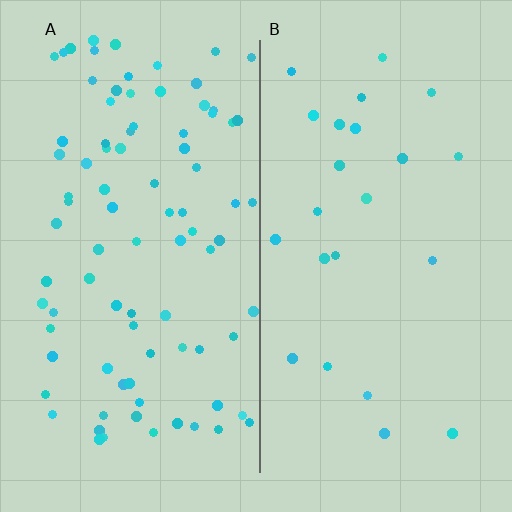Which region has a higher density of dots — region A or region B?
A (the left).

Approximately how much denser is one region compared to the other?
Approximately 3.7× — region A over region B.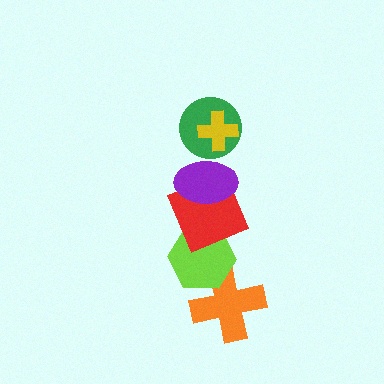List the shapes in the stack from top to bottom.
From top to bottom: the yellow cross, the green circle, the purple ellipse, the red square, the lime hexagon, the orange cross.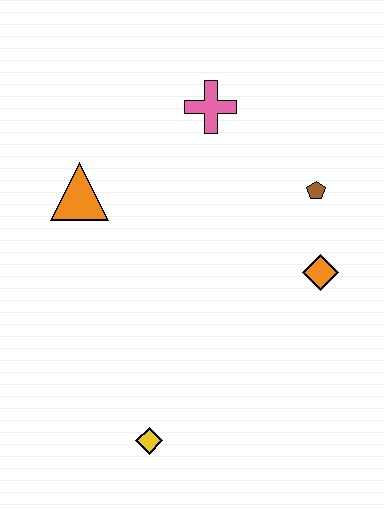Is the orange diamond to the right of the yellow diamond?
Yes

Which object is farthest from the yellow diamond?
The pink cross is farthest from the yellow diamond.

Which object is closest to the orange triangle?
The pink cross is closest to the orange triangle.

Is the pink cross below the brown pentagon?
No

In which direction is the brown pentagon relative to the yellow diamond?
The brown pentagon is above the yellow diamond.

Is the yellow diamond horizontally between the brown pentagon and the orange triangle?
Yes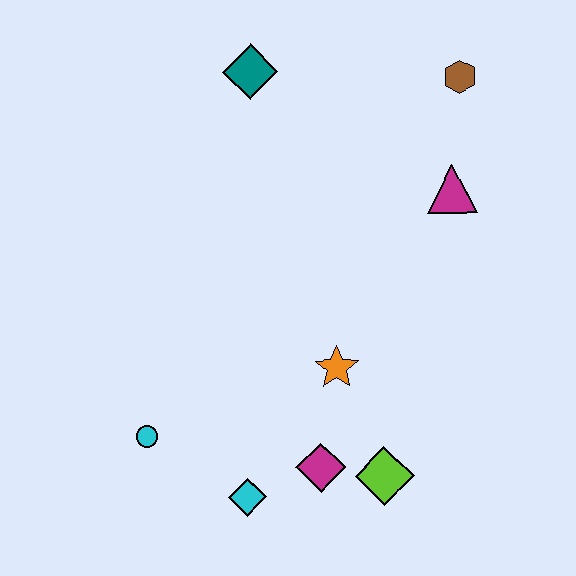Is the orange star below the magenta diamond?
No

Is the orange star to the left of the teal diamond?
No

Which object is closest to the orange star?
The magenta diamond is closest to the orange star.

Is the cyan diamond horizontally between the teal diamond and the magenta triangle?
No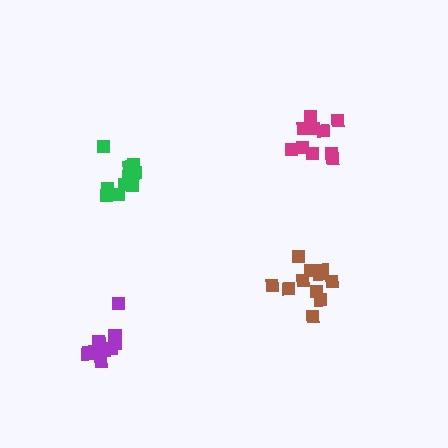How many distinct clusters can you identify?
There are 4 distinct clusters.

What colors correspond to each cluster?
The clusters are colored: brown, purple, green, magenta.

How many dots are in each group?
Group 1: 11 dots, Group 2: 12 dots, Group 3: 11 dots, Group 4: 10 dots (44 total).